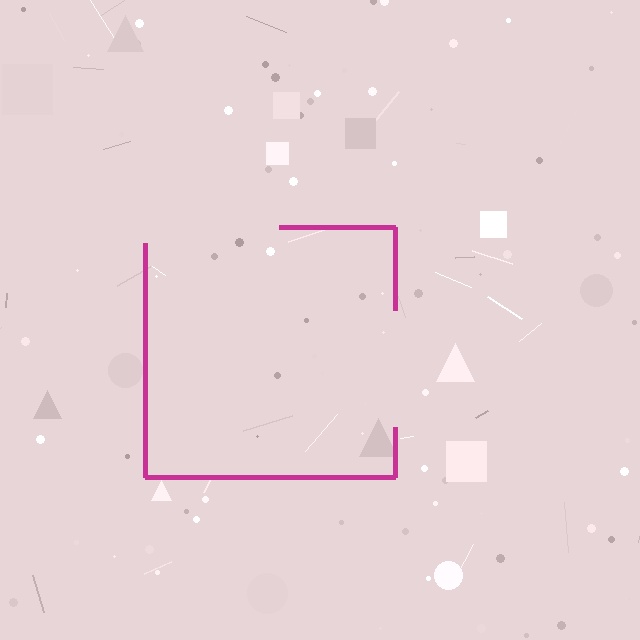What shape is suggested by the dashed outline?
The dashed outline suggests a square.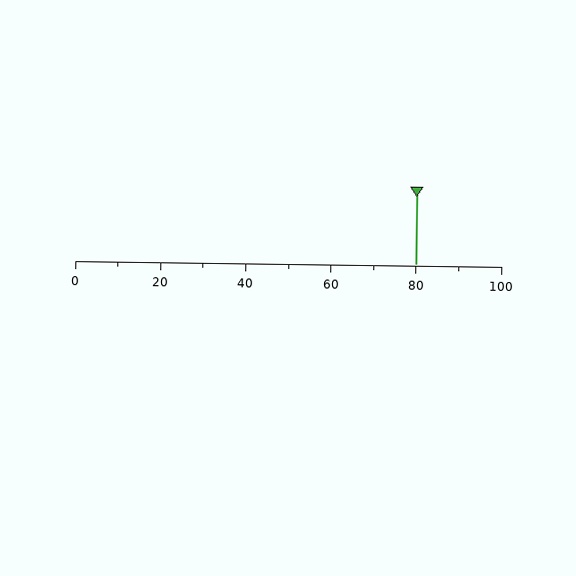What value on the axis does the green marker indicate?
The marker indicates approximately 80.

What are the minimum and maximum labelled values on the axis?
The axis runs from 0 to 100.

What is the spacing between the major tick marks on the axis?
The major ticks are spaced 20 apart.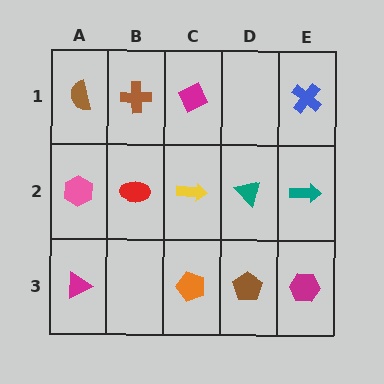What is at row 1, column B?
A brown cross.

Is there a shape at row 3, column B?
No, that cell is empty.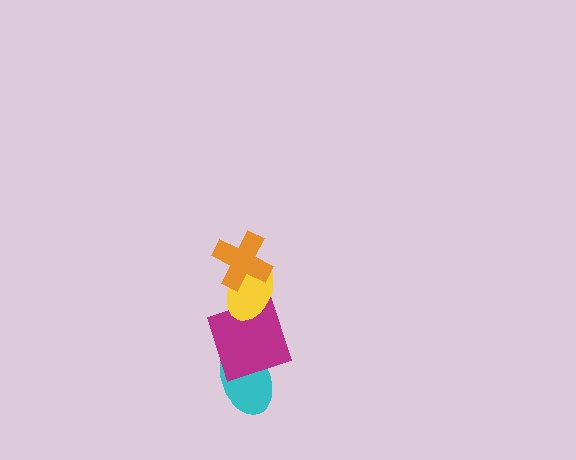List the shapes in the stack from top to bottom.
From top to bottom: the orange cross, the yellow ellipse, the magenta square, the cyan ellipse.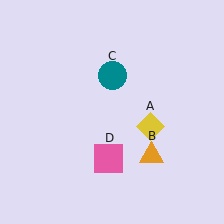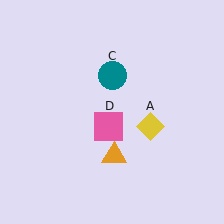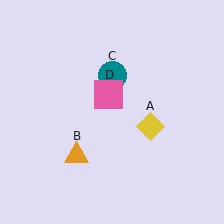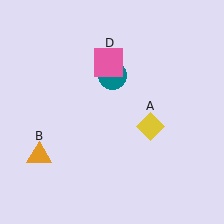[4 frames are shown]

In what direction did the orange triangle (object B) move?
The orange triangle (object B) moved left.